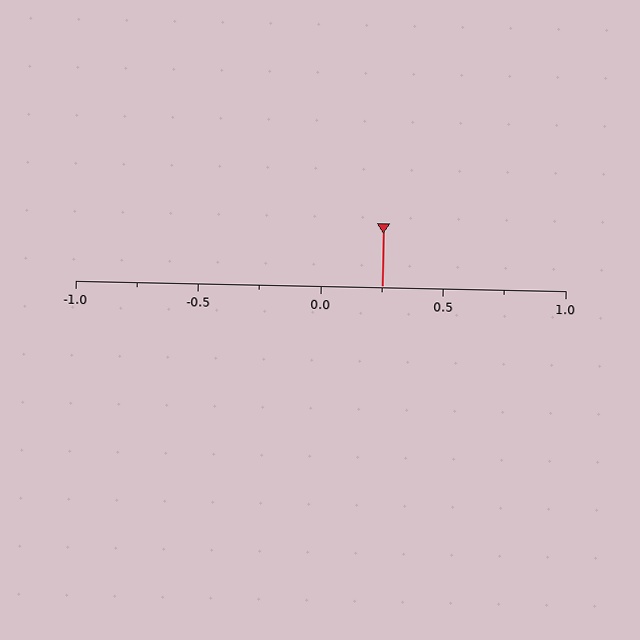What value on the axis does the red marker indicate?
The marker indicates approximately 0.25.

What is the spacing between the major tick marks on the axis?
The major ticks are spaced 0.5 apart.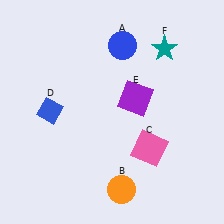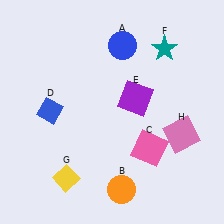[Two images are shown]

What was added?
A yellow diamond (G), a pink square (H) were added in Image 2.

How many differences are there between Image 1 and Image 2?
There are 2 differences between the two images.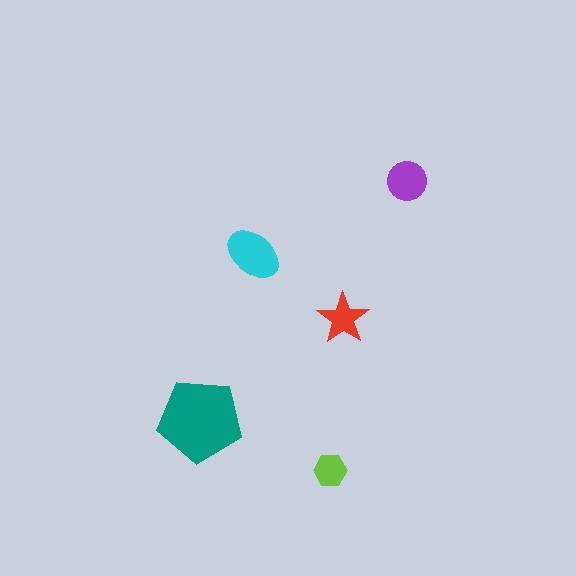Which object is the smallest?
The lime hexagon.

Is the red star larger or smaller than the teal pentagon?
Smaller.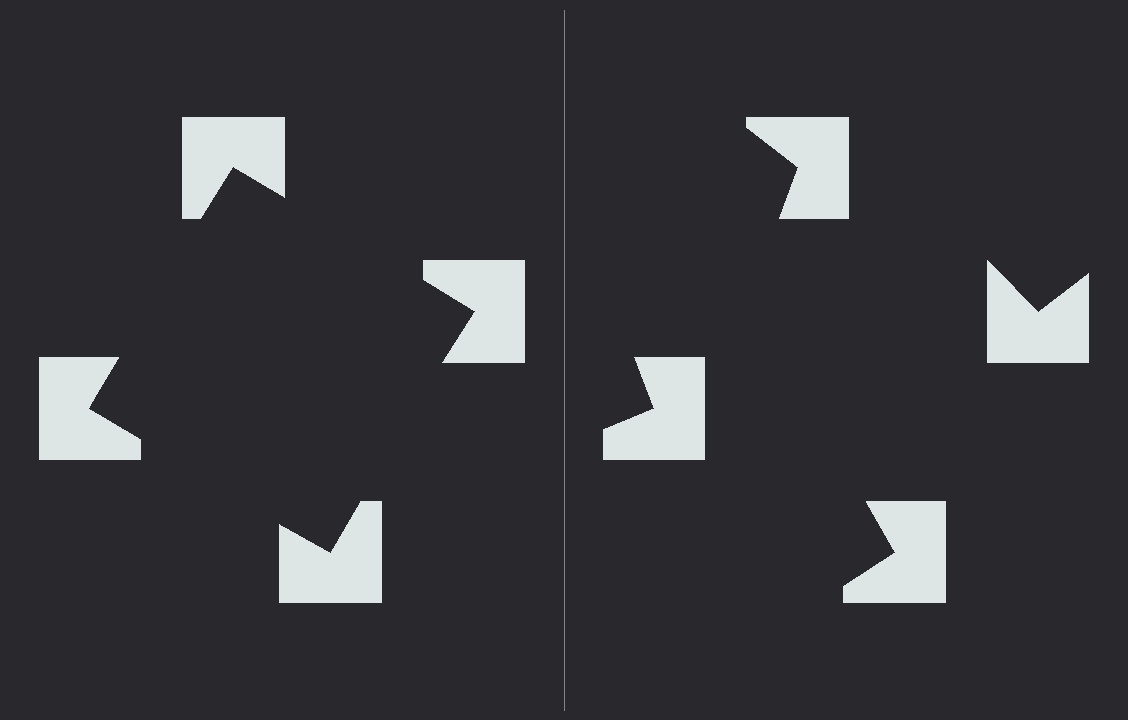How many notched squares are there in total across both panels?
8 — 4 on each side.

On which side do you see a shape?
An illusory square appears on the left side. On the right side the wedge cuts are rotated, so no coherent shape forms.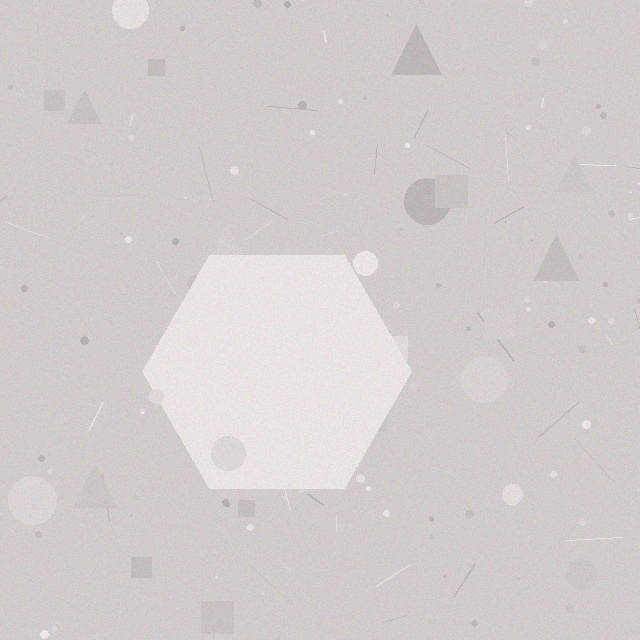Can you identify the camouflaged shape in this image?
The camouflaged shape is a hexagon.